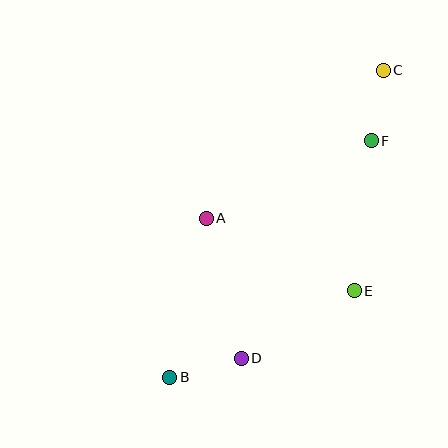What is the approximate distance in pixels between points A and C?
The distance between A and C is approximately 231 pixels.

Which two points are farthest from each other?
Points B and C are farthest from each other.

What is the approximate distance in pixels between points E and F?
The distance between E and F is approximately 151 pixels.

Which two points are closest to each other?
Points C and F are closest to each other.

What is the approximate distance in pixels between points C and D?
The distance between C and D is approximately 321 pixels.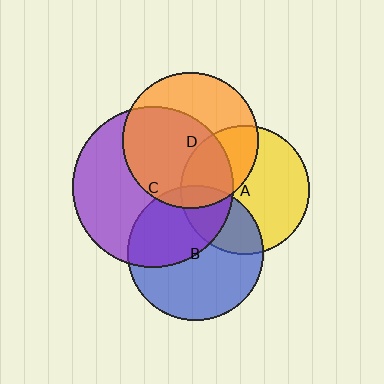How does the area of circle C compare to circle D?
Approximately 1.4 times.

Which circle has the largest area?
Circle C (purple).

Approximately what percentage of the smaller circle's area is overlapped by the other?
Approximately 60%.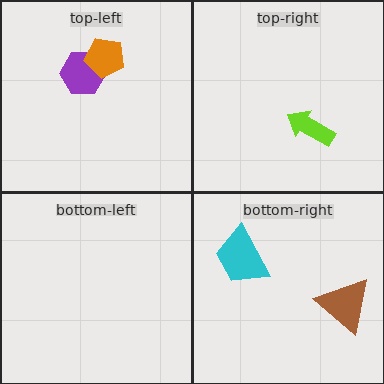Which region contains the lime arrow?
The top-right region.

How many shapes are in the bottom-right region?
2.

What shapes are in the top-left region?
The purple hexagon, the orange pentagon.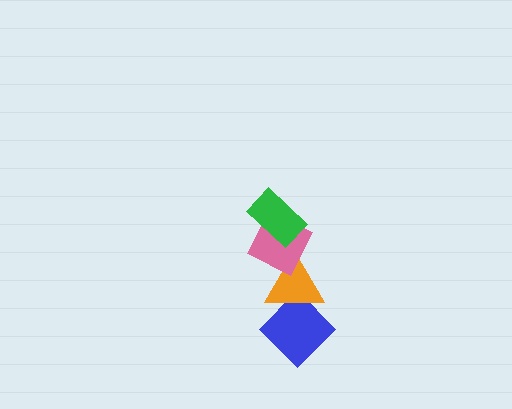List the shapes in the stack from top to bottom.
From top to bottom: the green rectangle, the pink diamond, the orange triangle, the blue diamond.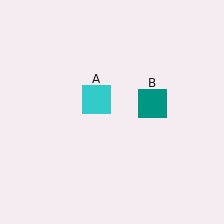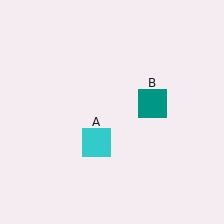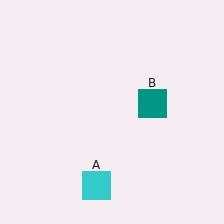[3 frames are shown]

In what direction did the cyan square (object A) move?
The cyan square (object A) moved down.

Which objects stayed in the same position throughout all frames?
Teal square (object B) remained stationary.